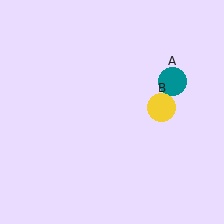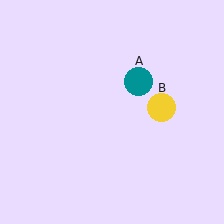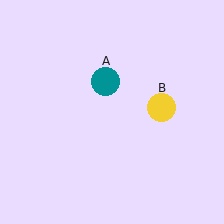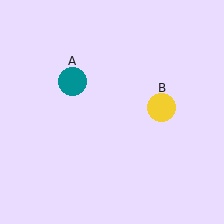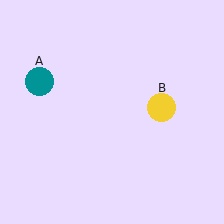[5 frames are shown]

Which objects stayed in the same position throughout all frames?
Yellow circle (object B) remained stationary.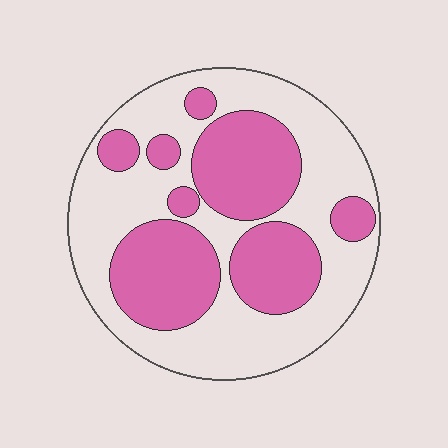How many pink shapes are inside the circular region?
8.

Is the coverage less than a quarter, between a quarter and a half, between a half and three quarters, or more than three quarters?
Between a quarter and a half.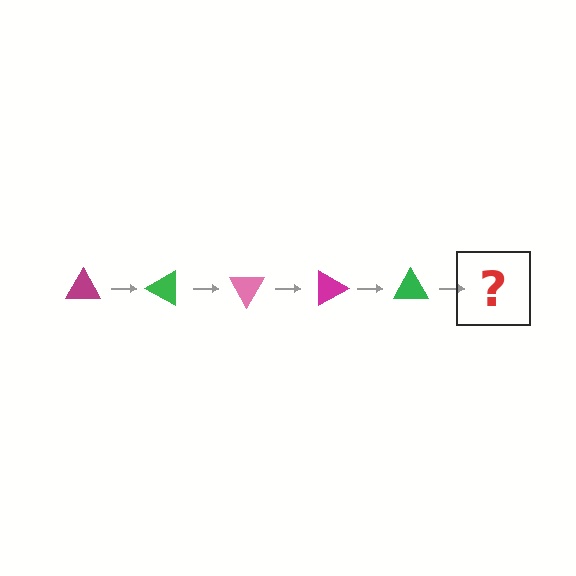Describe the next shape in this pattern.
It should be a pink triangle, rotated 150 degrees from the start.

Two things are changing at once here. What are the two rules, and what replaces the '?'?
The two rules are that it rotates 30 degrees each step and the color cycles through magenta, green, and pink. The '?' should be a pink triangle, rotated 150 degrees from the start.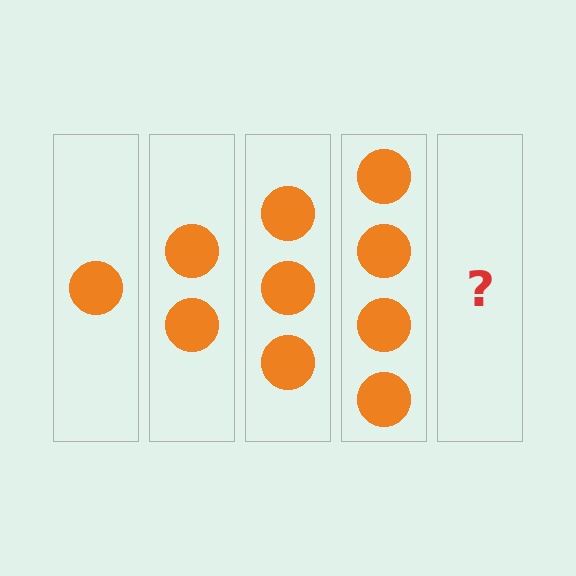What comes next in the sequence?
The next element should be 5 circles.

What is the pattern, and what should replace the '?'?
The pattern is that each step adds one more circle. The '?' should be 5 circles.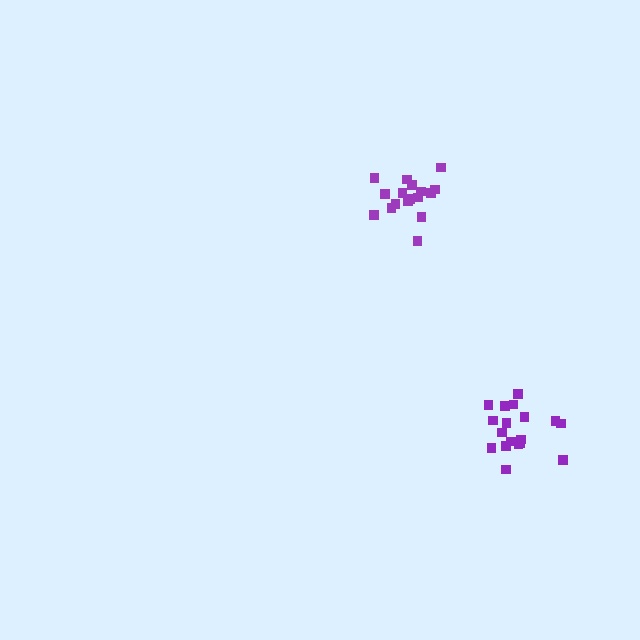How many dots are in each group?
Group 1: 17 dots, Group 2: 18 dots (35 total).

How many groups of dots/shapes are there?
There are 2 groups.